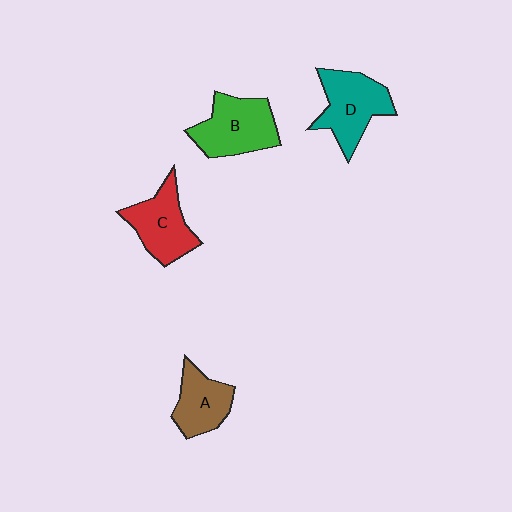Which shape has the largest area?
Shape D (teal).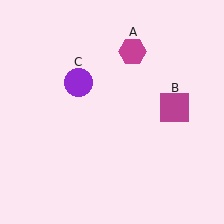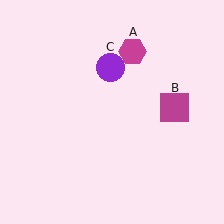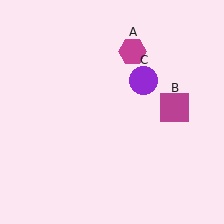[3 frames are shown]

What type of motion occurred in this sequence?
The purple circle (object C) rotated clockwise around the center of the scene.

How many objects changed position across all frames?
1 object changed position: purple circle (object C).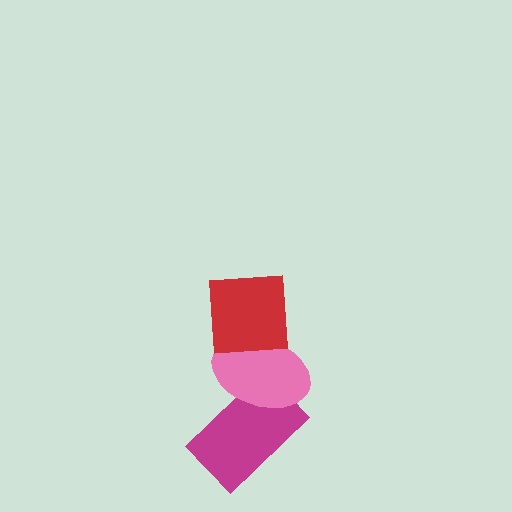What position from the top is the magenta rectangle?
The magenta rectangle is 3rd from the top.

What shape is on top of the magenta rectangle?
The pink ellipse is on top of the magenta rectangle.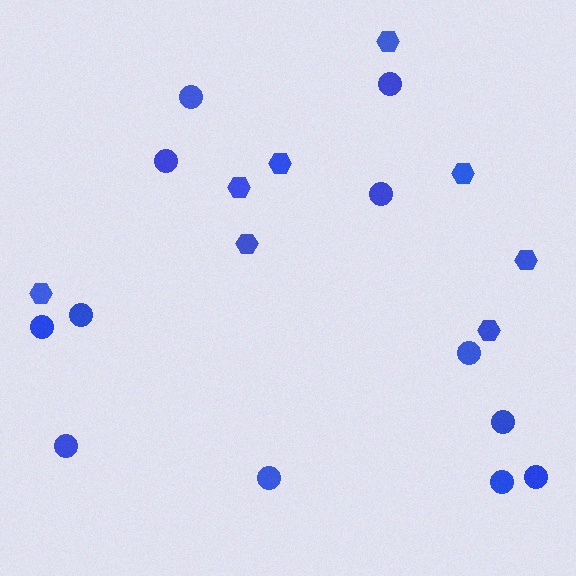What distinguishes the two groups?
There are 2 groups: one group of hexagons (8) and one group of circles (12).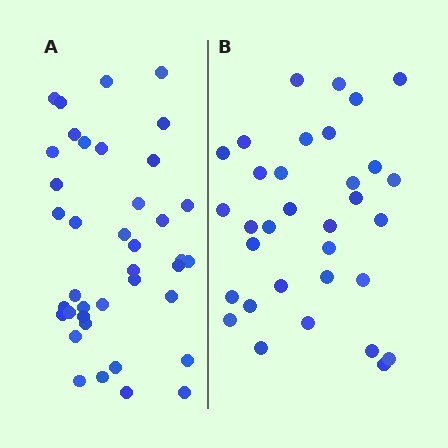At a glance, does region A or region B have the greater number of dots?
Region A (the left region) has more dots.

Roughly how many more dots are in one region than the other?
Region A has about 6 more dots than region B.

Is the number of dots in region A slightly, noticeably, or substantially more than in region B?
Region A has only slightly more — the two regions are fairly close. The ratio is roughly 1.2 to 1.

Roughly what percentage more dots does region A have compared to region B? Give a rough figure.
About 20% more.